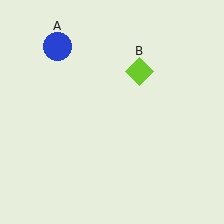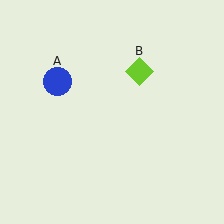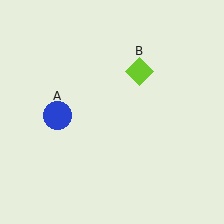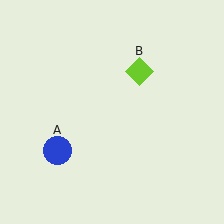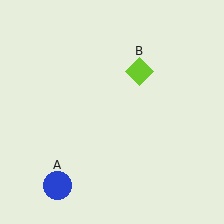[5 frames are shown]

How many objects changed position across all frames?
1 object changed position: blue circle (object A).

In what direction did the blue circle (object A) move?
The blue circle (object A) moved down.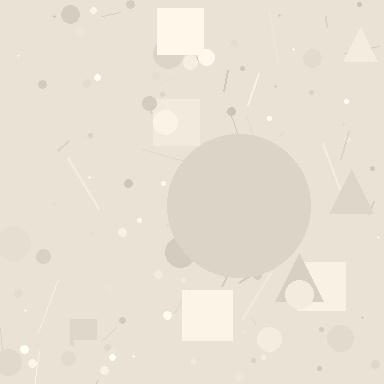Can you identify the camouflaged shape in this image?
The camouflaged shape is a circle.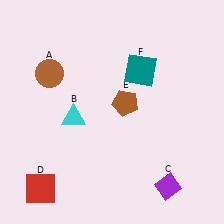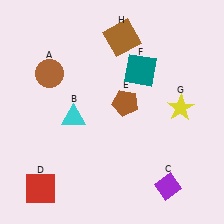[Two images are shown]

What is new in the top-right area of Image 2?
A yellow star (G) was added in the top-right area of Image 2.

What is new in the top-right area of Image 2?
A brown square (H) was added in the top-right area of Image 2.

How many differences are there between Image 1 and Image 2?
There are 2 differences between the two images.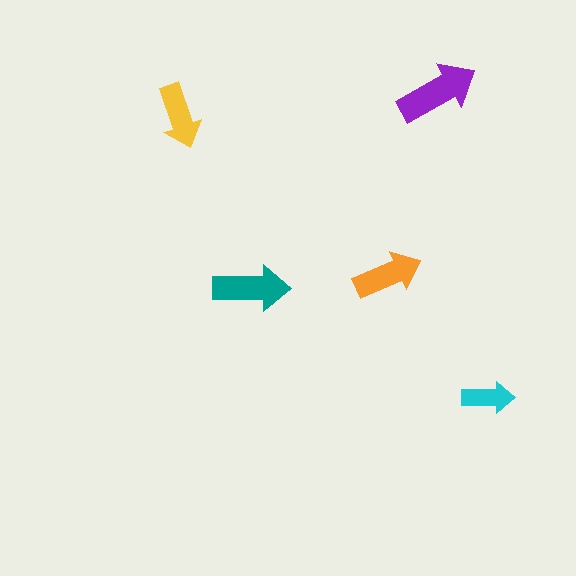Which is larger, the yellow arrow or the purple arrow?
The purple one.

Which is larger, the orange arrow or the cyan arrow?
The orange one.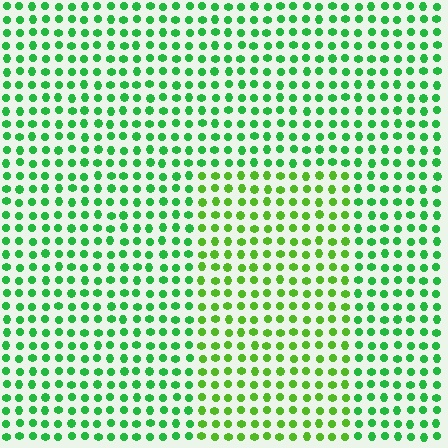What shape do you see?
I see a rectangle.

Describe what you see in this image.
The image is filled with small green elements in a uniform arrangement. A rectangle-shaped region is visible where the elements are tinted to a slightly different hue, forming a subtle color boundary.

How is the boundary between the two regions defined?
The boundary is defined purely by a slight shift in hue (about 29 degrees). Spacing, size, and orientation are identical on both sides.